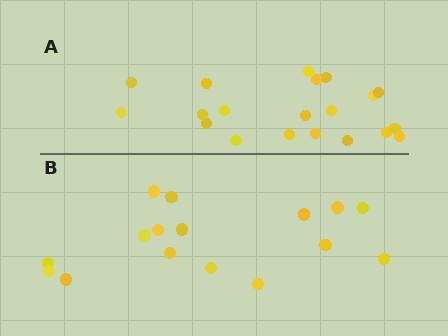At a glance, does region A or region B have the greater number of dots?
Region A (the top region) has more dots.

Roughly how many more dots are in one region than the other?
Region A has about 4 more dots than region B.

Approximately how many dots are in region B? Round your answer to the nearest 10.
About 20 dots. (The exact count is 16, which rounds to 20.)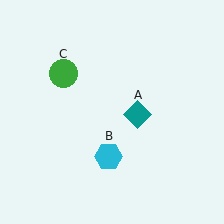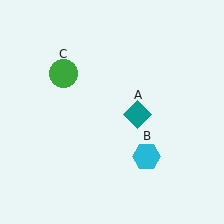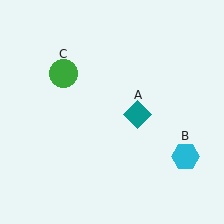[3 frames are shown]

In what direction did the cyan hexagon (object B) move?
The cyan hexagon (object B) moved right.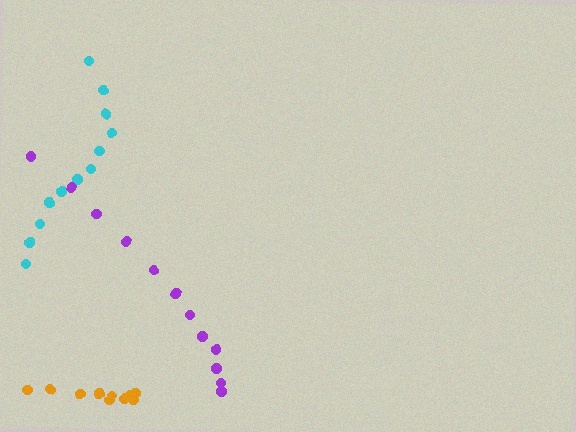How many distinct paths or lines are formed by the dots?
There are 3 distinct paths.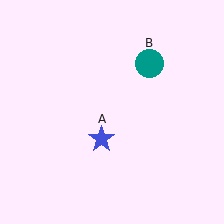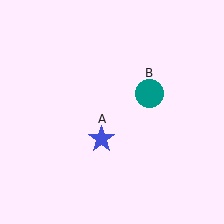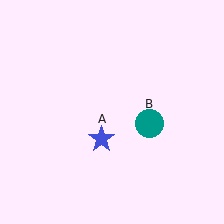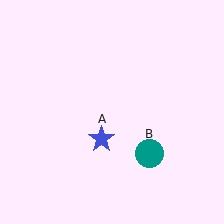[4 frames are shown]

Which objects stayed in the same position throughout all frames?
Blue star (object A) remained stationary.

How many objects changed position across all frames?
1 object changed position: teal circle (object B).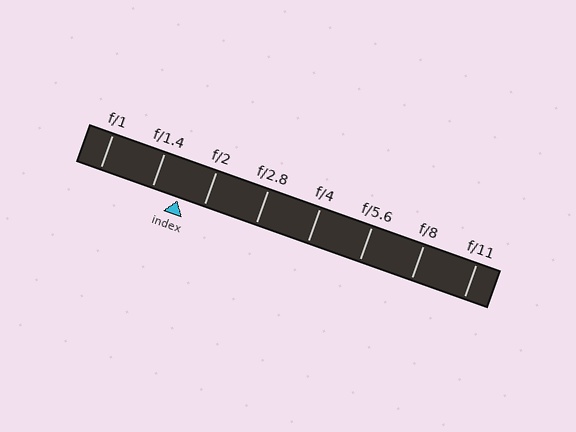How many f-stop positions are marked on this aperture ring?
There are 8 f-stop positions marked.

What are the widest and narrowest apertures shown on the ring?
The widest aperture shown is f/1 and the narrowest is f/11.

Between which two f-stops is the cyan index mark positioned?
The index mark is between f/1.4 and f/2.